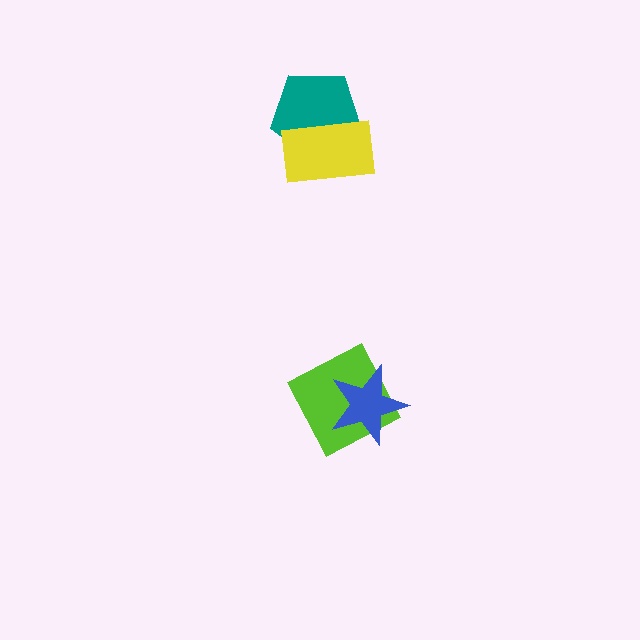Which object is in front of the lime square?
The blue star is in front of the lime square.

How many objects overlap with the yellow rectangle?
1 object overlaps with the yellow rectangle.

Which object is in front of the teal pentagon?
The yellow rectangle is in front of the teal pentagon.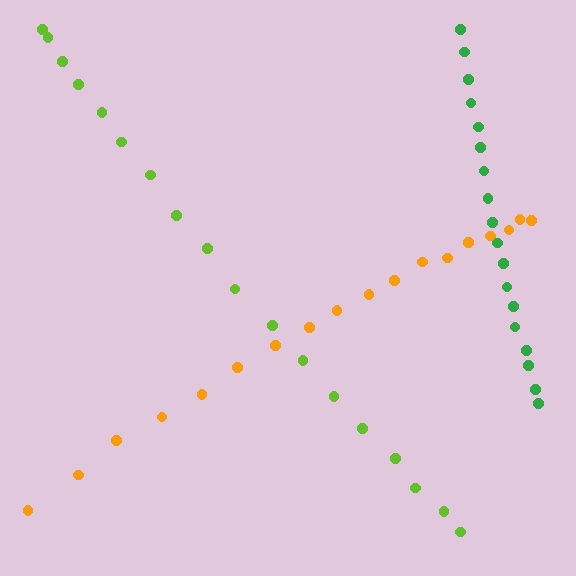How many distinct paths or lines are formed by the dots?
There are 3 distinct paths.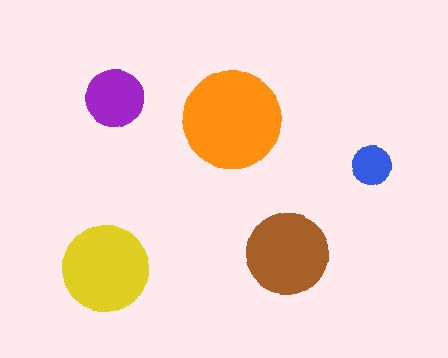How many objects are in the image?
There are 5 objects in the image.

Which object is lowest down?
The yellow circle is bottommost.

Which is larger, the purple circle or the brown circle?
The brown one.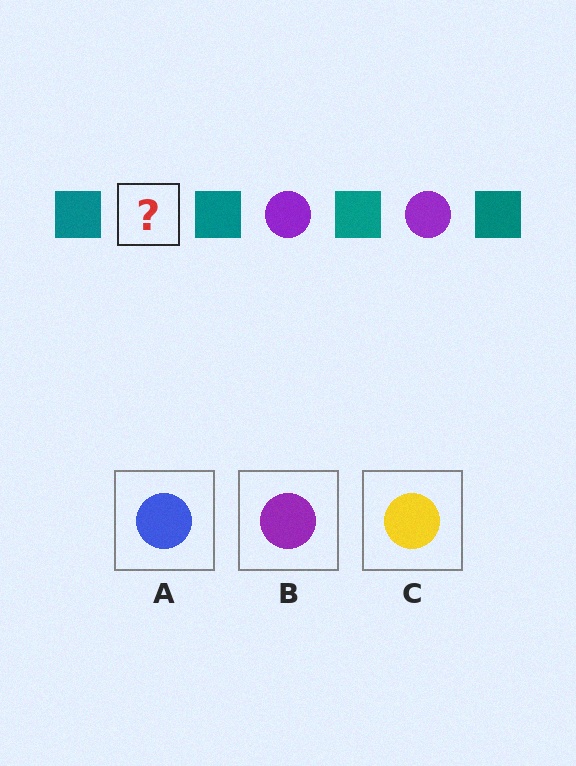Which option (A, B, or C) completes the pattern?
B.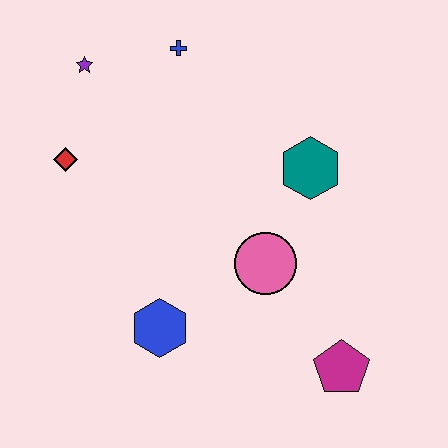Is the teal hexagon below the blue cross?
Yes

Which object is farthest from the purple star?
The magenta pentagon is farthest from the purple star.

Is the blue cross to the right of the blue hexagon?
Yes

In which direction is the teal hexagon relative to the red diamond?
The teal hexagon is to the right of the red diamond.